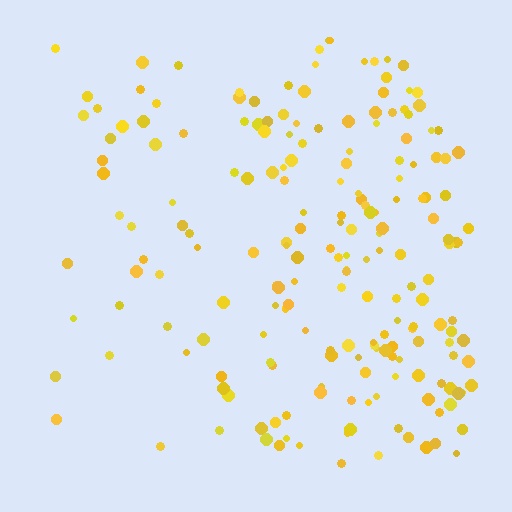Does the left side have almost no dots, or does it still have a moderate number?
Still a moderate number, just noticeably fewer than the right.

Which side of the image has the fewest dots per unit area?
The left.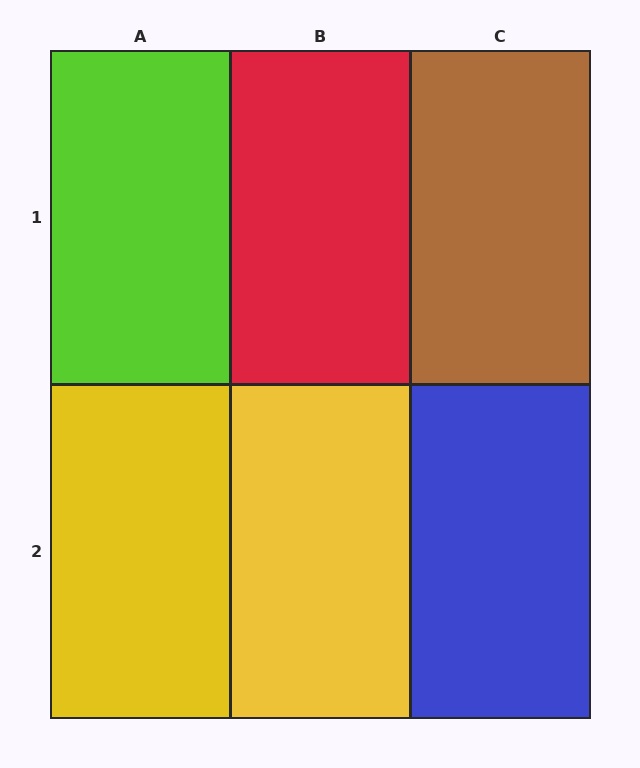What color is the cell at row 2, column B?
Yellow.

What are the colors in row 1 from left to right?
Lime, red, brown.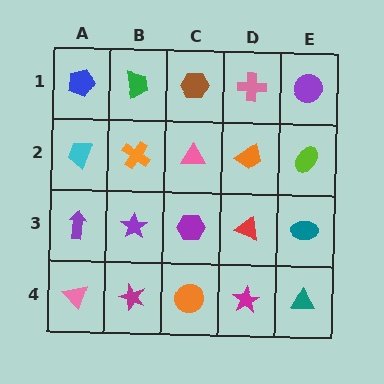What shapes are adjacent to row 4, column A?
A purple arrow (row 3, column A), a magenta star (row 4, column B).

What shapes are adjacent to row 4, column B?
A purple star (row 3, column B), a pink triangle (row 4, column A), an orange circle (row 4, column C).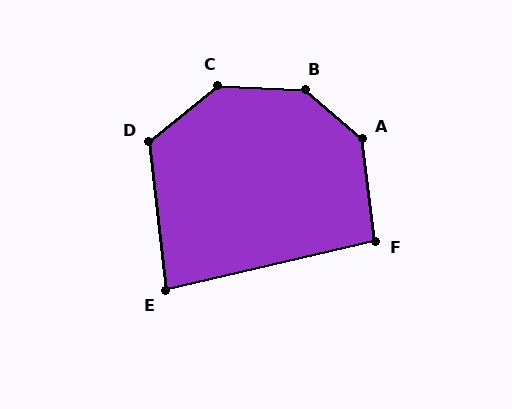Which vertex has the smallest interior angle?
E, at approximately 83 degrees.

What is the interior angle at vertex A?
Approximately 138 degrees (obtuse).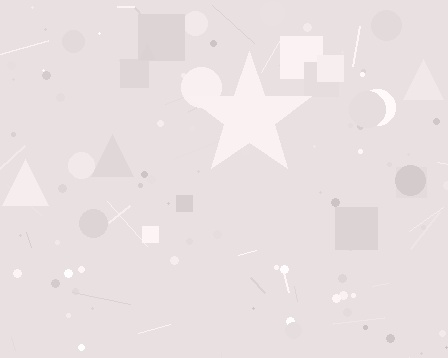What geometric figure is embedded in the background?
A star is embedded in the background.